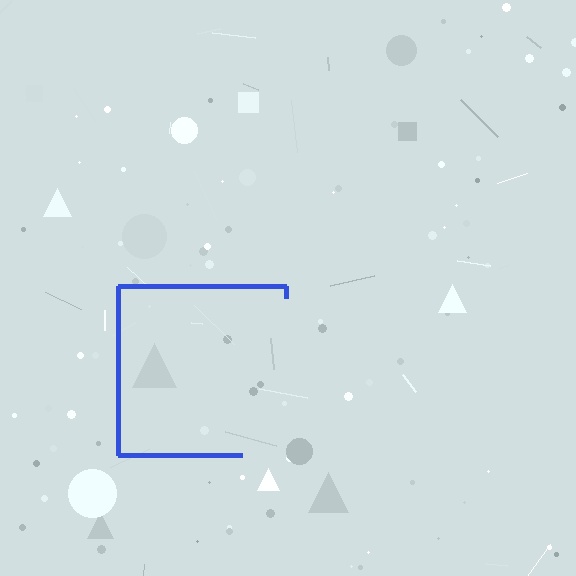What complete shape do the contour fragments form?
The contour fragments form a square.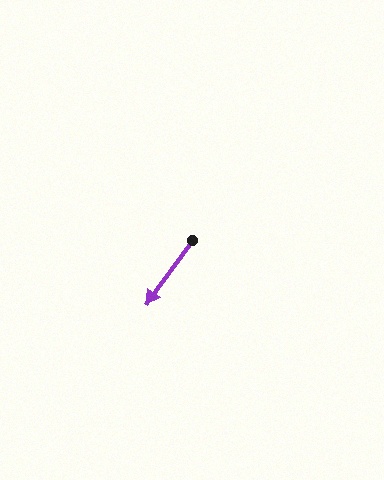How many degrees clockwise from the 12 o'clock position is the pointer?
Approximately 216 degrees.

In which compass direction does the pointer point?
Southwest.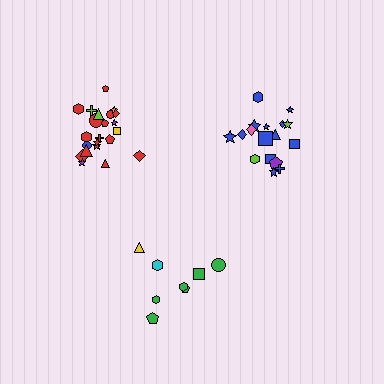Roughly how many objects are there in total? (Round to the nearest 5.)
Roughly 50 objects in total.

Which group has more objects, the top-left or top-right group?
The top-left group.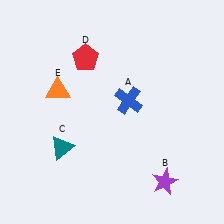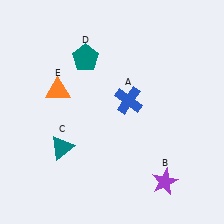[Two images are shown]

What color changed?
The pentagon (D) changed from red in Image 1 to teal in Image 2.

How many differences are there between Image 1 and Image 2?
There is 1 difference between the two images.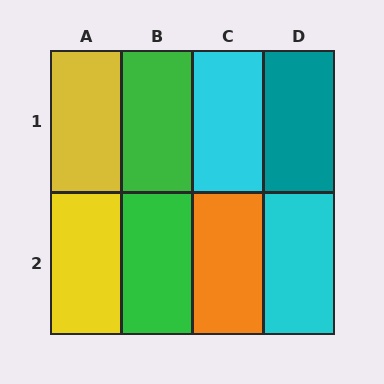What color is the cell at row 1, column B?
Green.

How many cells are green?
2 cells are green.